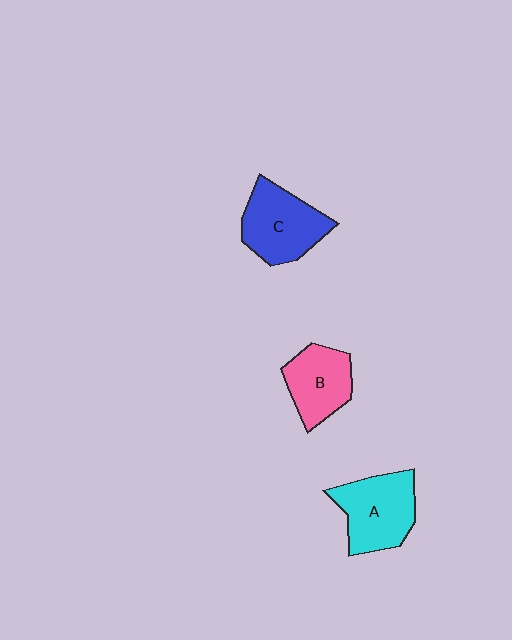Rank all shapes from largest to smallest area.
From largest to smallest: A (cyan), C (blue), B (pink).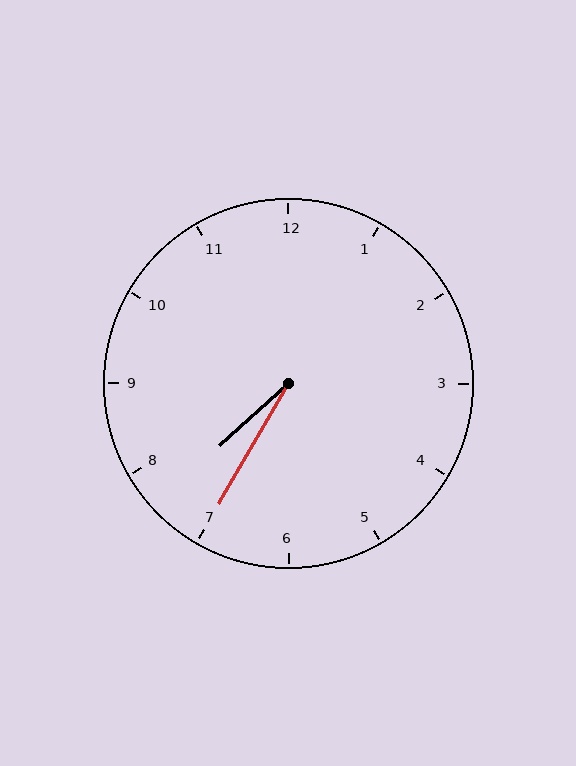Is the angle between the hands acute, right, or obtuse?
It is acute.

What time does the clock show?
7:35.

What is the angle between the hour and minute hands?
Approximately 18 degrees.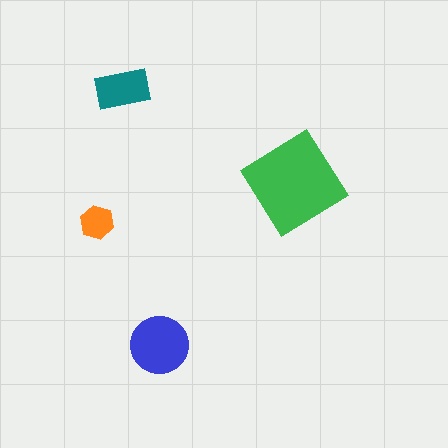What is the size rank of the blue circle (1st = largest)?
2nd.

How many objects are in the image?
There are 4 objects in the image.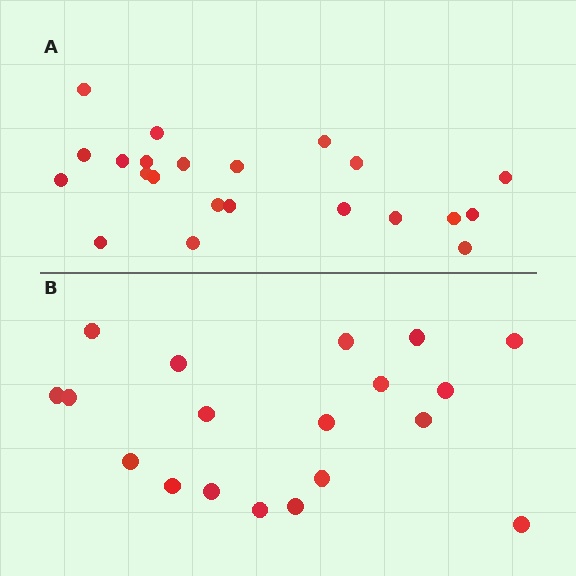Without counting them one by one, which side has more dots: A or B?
Region A (the top region) has more dots.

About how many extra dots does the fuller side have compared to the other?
Region A has just a few more — roughly 2 or 3 more dots than region B.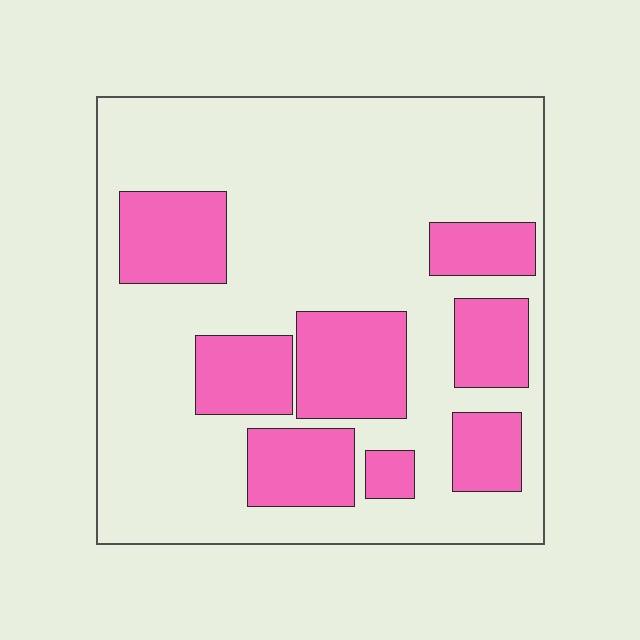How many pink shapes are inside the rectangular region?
8.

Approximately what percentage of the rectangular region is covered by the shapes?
Approximately 30%.